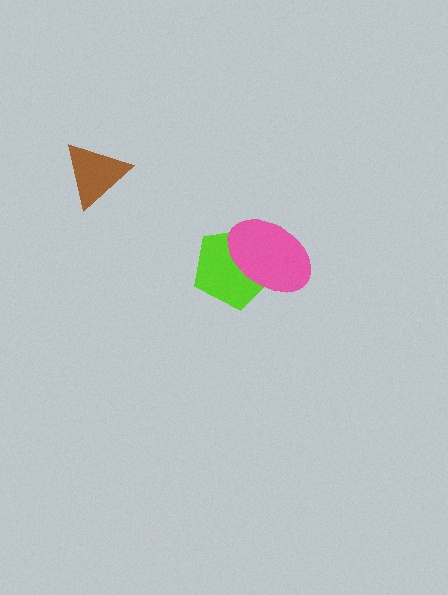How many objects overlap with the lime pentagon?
1 object overlaps with the lime pentagon.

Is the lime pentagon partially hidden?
Yes, it is partially covered by another shape.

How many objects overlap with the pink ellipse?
1 object overlaps with the pink ellipse.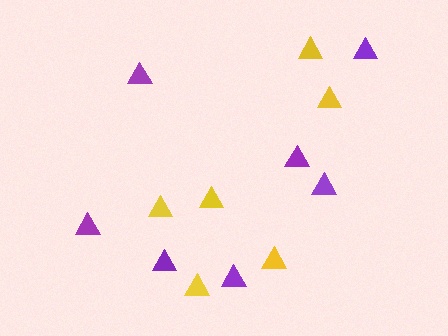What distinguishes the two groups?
There are 2 groups: one group of purple triangles (7) and one group of yellow triangles (6).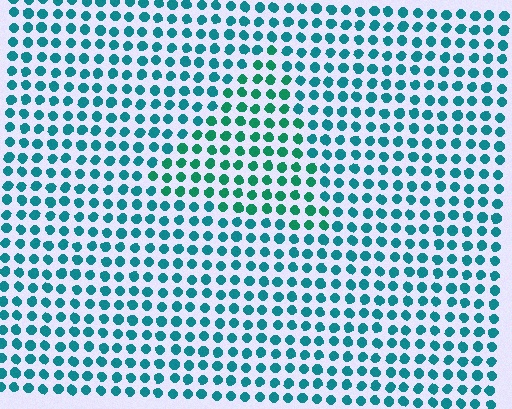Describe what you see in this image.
The image is filled with small teal elements in a uniform arrangement. A triangle-shaped region is visible where the elements are tinted to a slightly different hue, forming a subtle color boundary.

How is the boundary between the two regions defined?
The boundary is defined purely by a slight shift in hue (about 27 degrees). Spacing, size, and orientation are identical on both sides.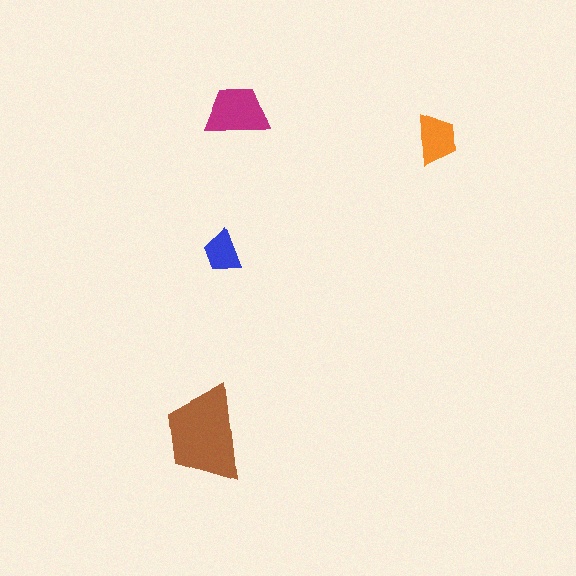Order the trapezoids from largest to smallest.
the brown one, the magenta one, the orange one, the blue one.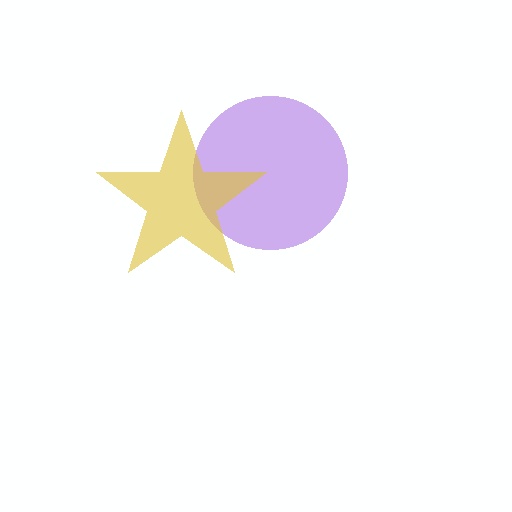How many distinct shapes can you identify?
There are 2 distinct shapes: a purple circle, a yellow star.